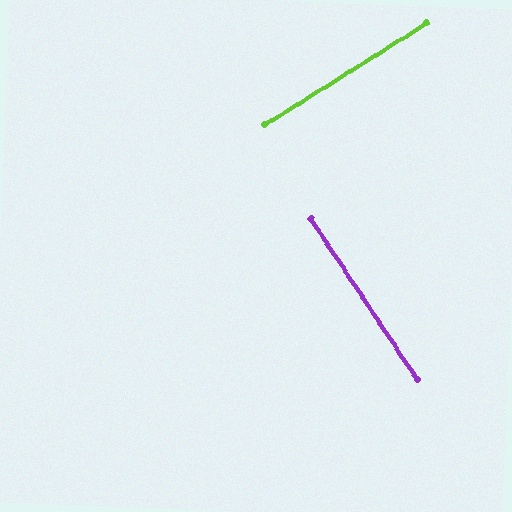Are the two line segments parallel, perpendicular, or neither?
Perpendicular — they meet at approximately 88°.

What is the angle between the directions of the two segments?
Approximately 88 degrees.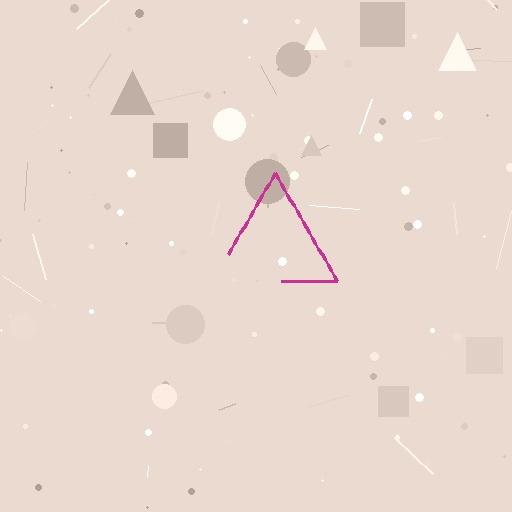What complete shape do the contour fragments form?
The contour fragments form a triangle.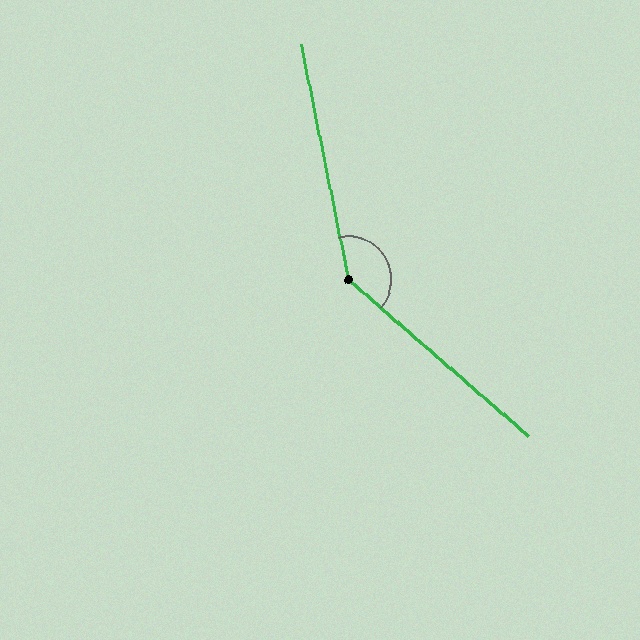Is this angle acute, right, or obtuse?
It is obtuse.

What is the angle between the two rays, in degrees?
Approximately 142 degrees.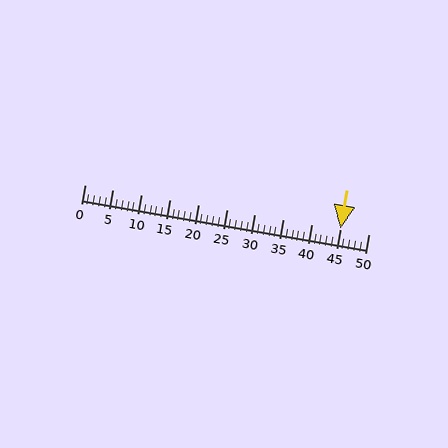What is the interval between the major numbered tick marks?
The major tick marks are spaced 5 units apart.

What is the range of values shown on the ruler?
The ruler shows values from 0 to 50.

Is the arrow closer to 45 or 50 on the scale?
The arrow is closer to 45.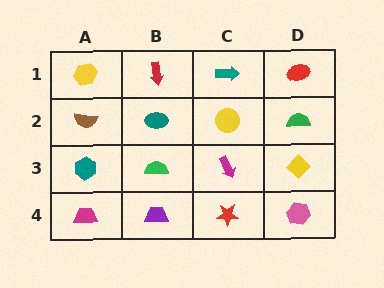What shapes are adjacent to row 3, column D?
A green semicircle (row 2, column D), a pink hexagon (row 4, column D), a magenta arrow (row 3, column C).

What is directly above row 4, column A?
A teal hexagon.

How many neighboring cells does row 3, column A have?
3.